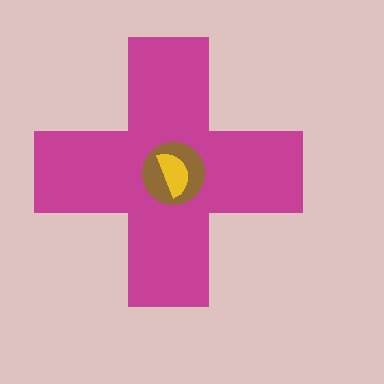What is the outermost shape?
The magenta cross.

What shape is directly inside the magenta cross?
The brown circle.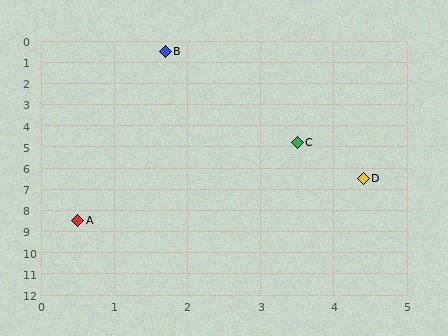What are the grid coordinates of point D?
Point D is at approximately (4.4, 6.5).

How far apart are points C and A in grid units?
Points C and A are about 4.8 grid units apart.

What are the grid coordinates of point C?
Point C is at approximately (3.5, 4.8).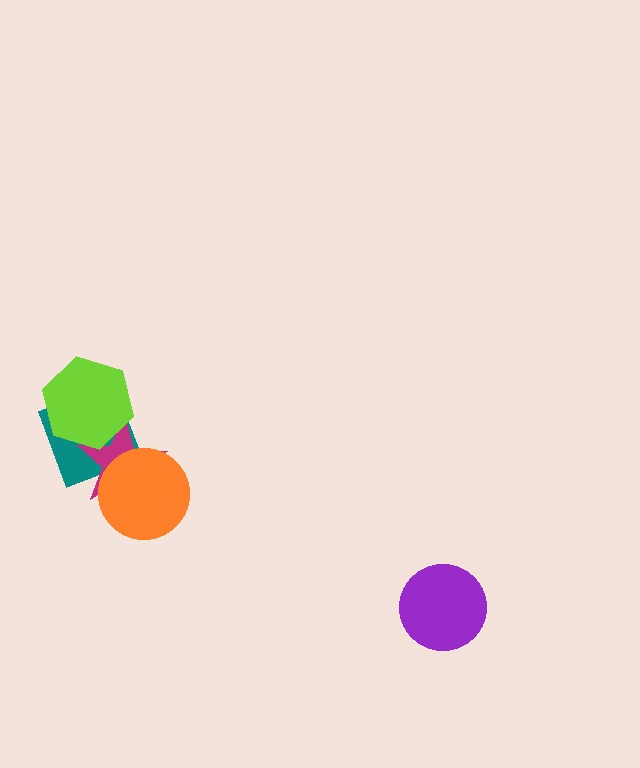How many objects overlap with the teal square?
2 objects overlap with the teal square.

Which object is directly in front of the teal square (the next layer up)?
The magenta star is directly in front of the teal square.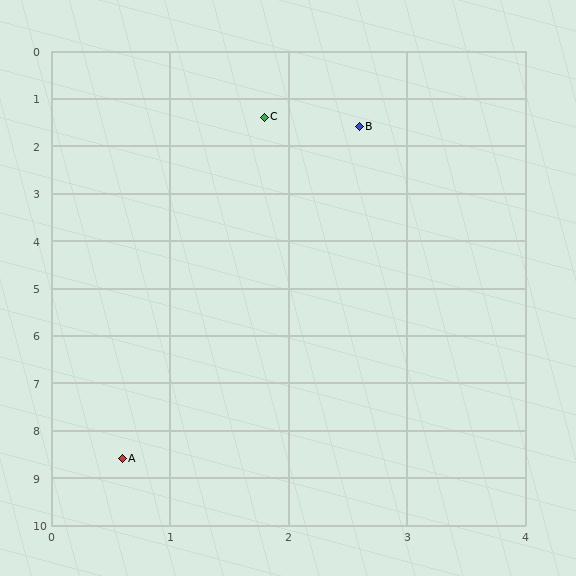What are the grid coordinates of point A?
Point A is at approximately (0.6, 8.6).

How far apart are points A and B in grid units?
Points A and B are about 7.3 grid units apart.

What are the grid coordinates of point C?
Point C is at approximately (1.8, 1.4).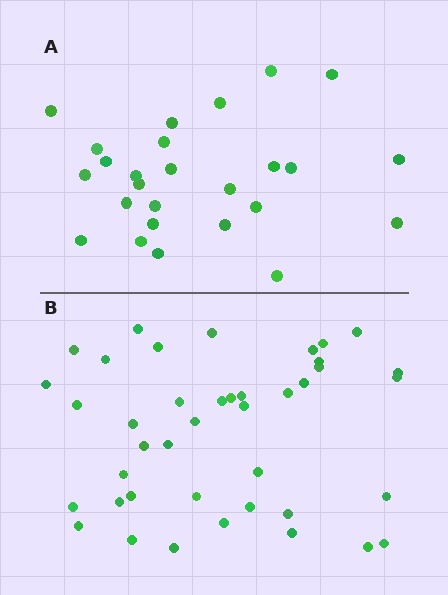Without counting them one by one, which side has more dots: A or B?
Region B (the bottom region) has more dots.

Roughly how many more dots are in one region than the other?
Region B has approximately 15 more dots than region A.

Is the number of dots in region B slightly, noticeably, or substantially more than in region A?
Region B has substantially more. The ratio is roughly 1.6 to 1.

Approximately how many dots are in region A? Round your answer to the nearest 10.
About 30 dots. (The exact count is 26, which rounds to 30.)